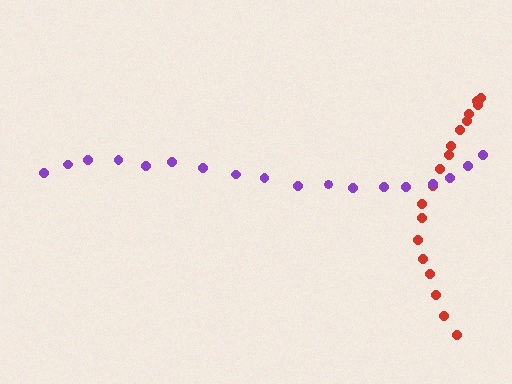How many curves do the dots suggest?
There are 2 distinct paths.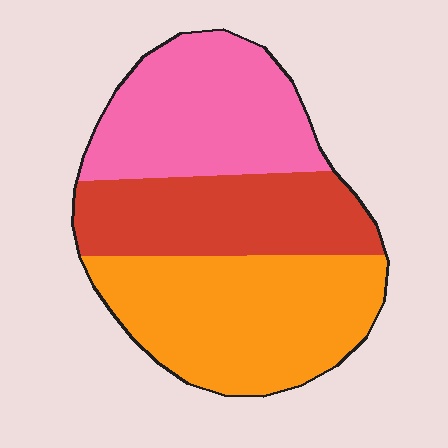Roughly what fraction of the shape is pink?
Pink covers 32% of the shape.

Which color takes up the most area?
Orange, at roughly 40%.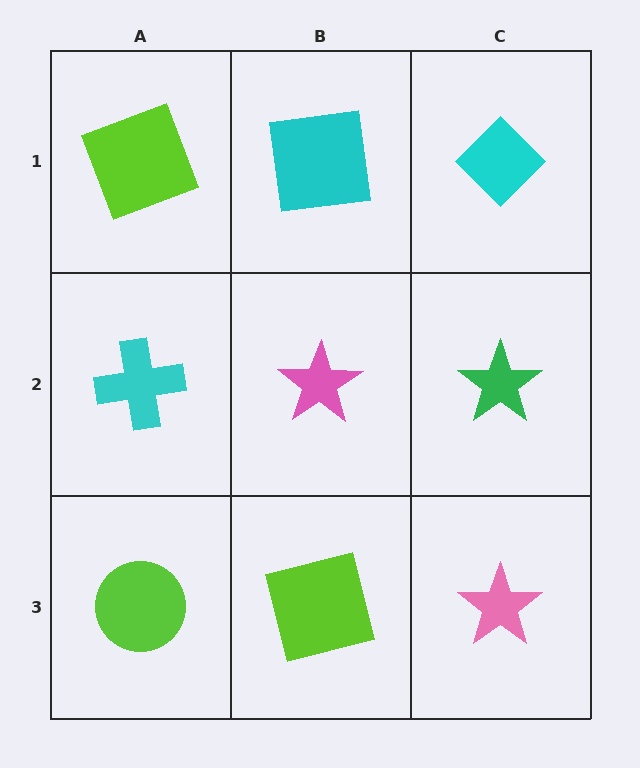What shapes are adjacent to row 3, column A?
A cyan cross (row 2, column A), a lime square (row 3, column B).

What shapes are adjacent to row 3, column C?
A green star (row 2, column C), a lime square (row 3, column B).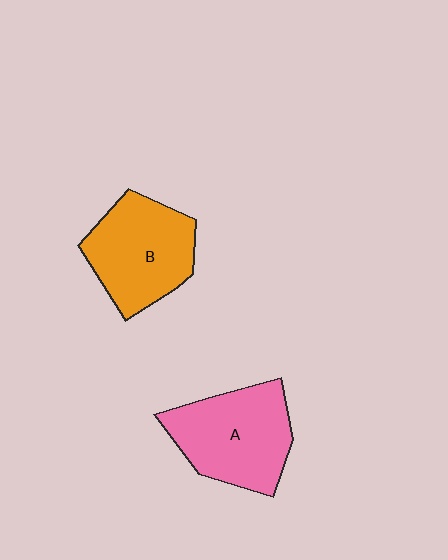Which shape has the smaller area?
Shape B (orange).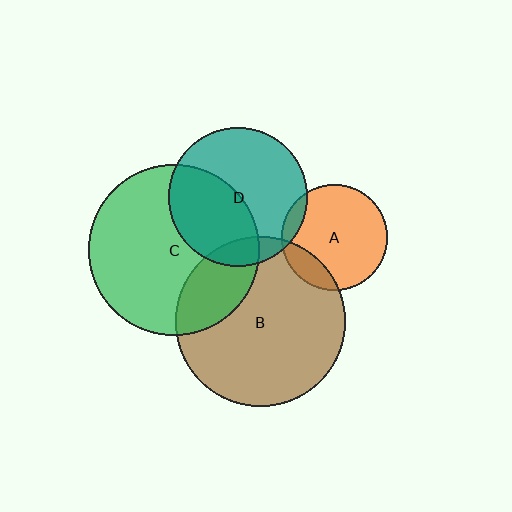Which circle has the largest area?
Circle C (green).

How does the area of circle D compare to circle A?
Approximately 1.7 times.